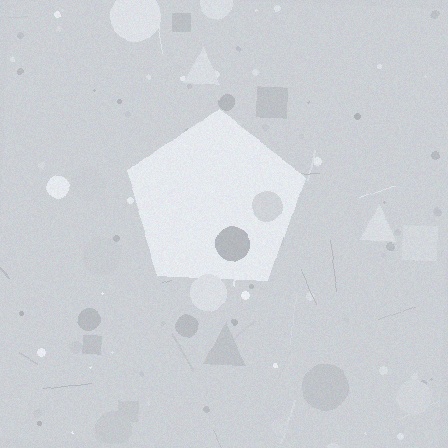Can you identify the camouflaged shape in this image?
The camouflaged shape is a pentagon.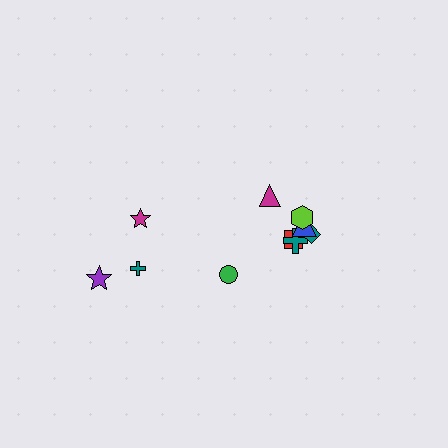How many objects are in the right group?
There are 7 objects.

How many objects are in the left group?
There are 3 objects.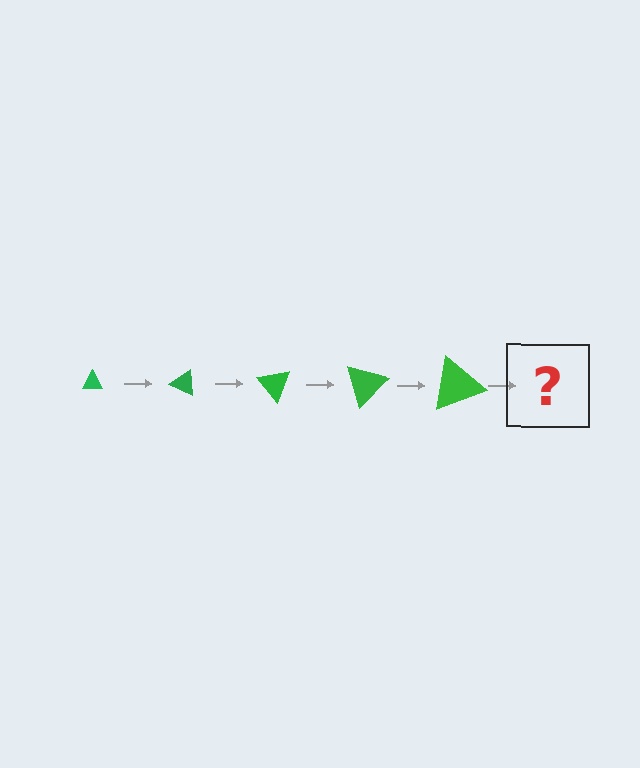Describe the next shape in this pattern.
It should be a triangle, larger than the previous one and rotated 125 degrees from the start.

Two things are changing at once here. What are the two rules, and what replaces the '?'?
The two rules are that the triangle grows larger each step and it rotates 25 degrees each step. The '?' should be a triangle, larger than the previous one and rotated 125 degrees from the start.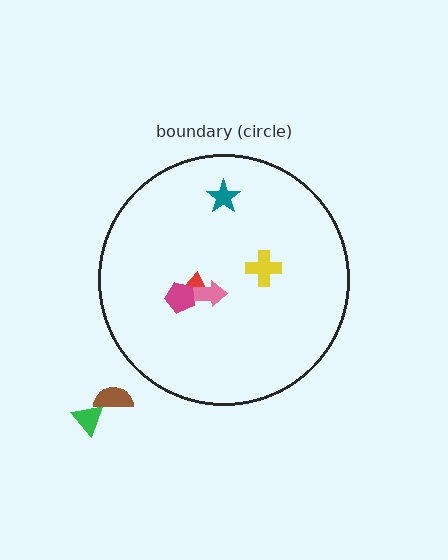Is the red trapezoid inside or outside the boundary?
Inside.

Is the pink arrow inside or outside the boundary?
Inside.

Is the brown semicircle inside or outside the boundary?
Outside.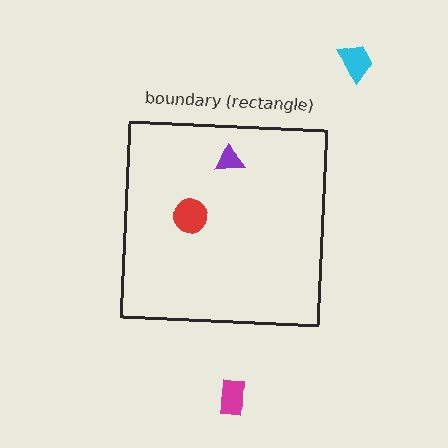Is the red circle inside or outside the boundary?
Inside.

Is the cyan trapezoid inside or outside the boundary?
Outside.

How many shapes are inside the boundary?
2 inside, 2 outside.